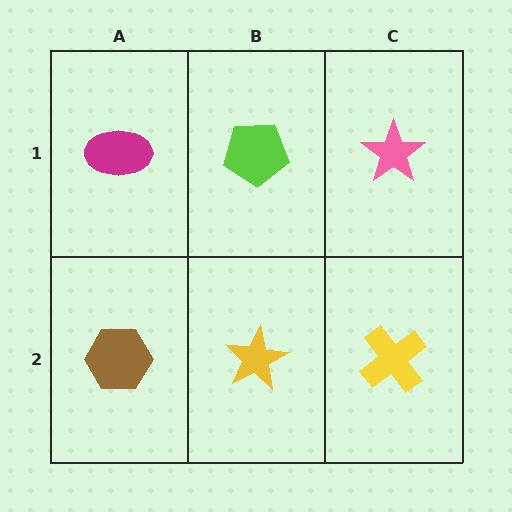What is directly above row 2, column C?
A pink star.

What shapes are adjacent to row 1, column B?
A yellow star (row 2, column B), a magenta ellipse (row 1, column A), a pink star (row 1, column C).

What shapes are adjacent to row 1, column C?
A yellow cross (row 2, column C), a lime pentagon (row 1, column B).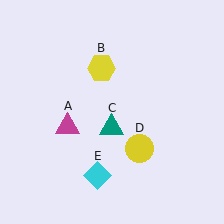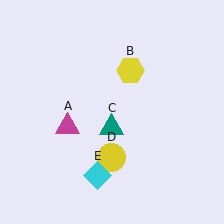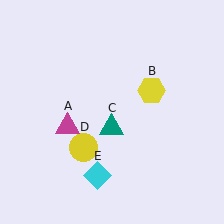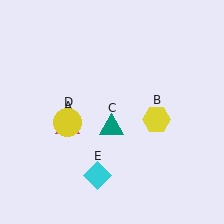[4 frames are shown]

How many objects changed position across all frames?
2 objects changed position: yellow hexagon (object B), yellow circle (object D).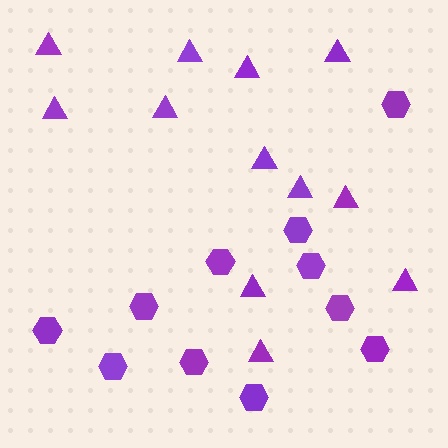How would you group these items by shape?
There are 2 groups: one group of triangles (12) and one group of hexagons (11).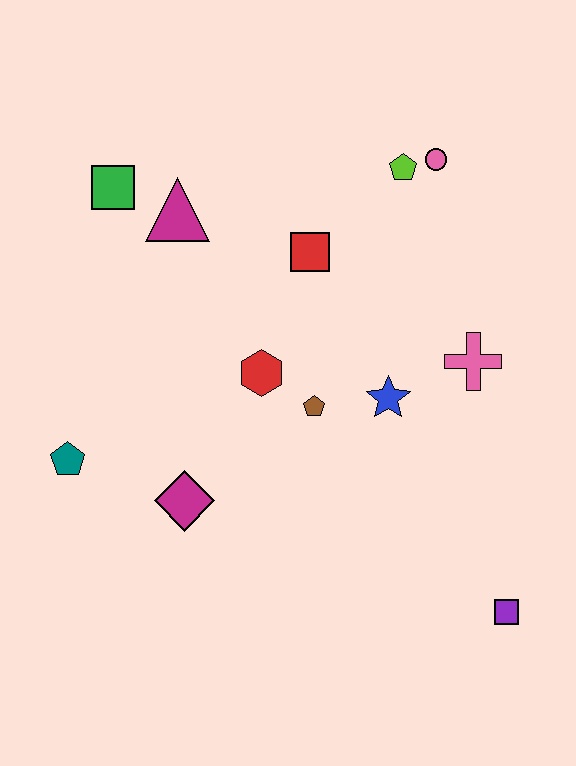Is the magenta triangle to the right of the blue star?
No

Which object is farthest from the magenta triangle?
The purple square is farthest from the magenta triangle.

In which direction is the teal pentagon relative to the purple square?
The teal pentagon is to the left of the purple square.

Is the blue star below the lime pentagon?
Yes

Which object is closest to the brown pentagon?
The red hexagon is closest to the brown pentagon.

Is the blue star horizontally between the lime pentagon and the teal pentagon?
Yes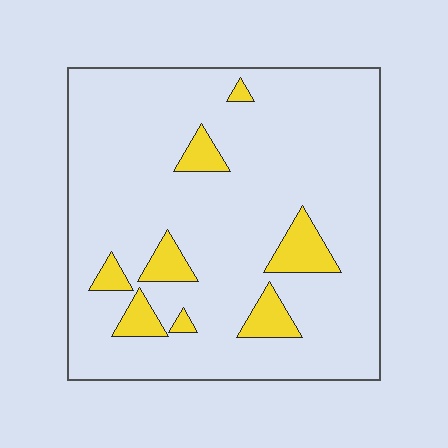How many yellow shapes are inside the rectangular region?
8.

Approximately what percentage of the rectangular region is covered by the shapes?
Approximately 10%.